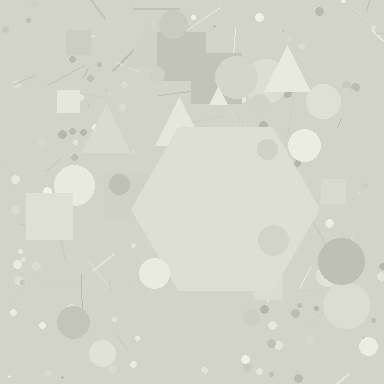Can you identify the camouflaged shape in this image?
The camouflaged shape is a hexagon.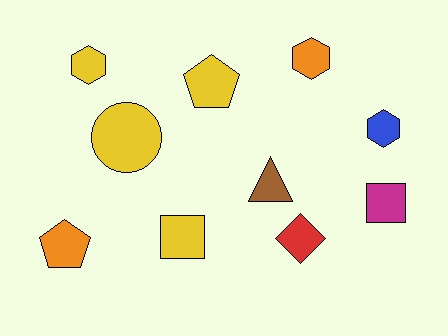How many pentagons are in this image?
There are 2 pentagons.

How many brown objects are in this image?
There is 1 brown object.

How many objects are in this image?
There are 10 objects.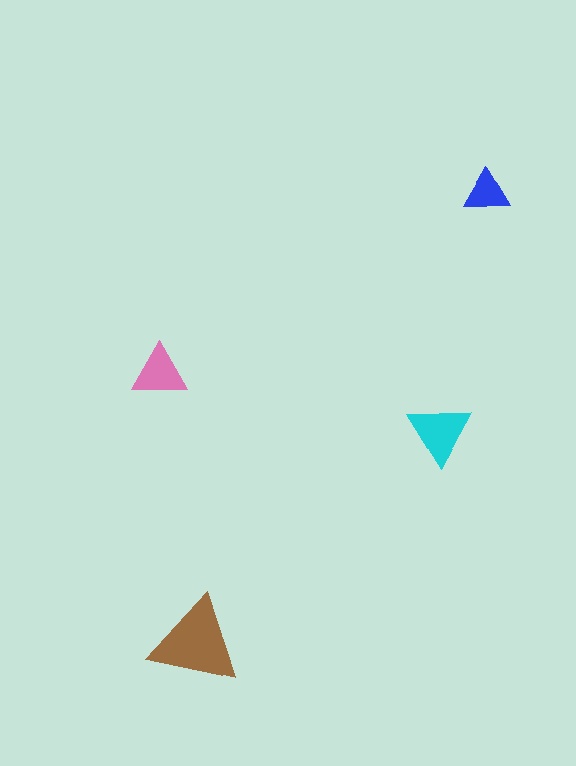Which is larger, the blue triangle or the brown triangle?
The brown one.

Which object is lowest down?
The brown triangle is bottommost.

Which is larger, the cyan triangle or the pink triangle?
The cyan one.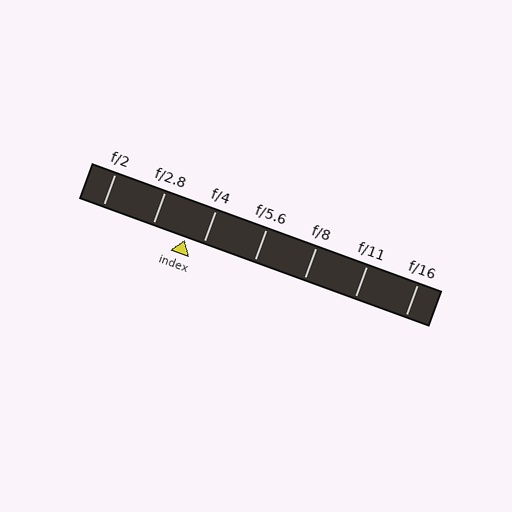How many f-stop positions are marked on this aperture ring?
There are 7 f-stop positions marked.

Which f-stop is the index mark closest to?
The index mark is closest to f/4.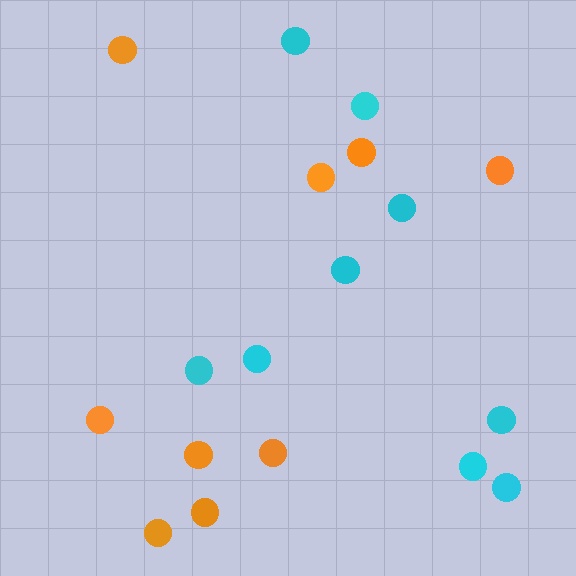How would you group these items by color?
There are 2 groups: one group of orange circles (9) and one group of cyan circles (9).